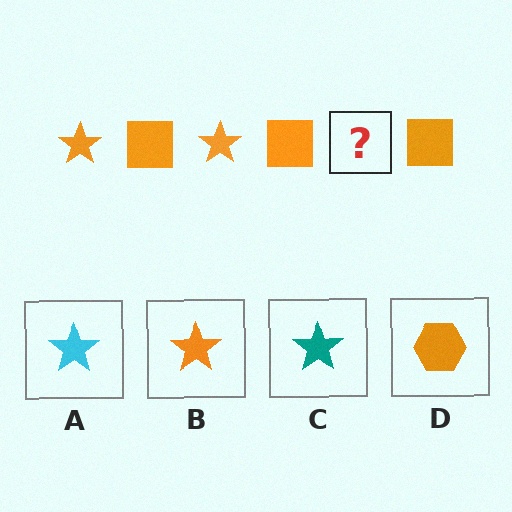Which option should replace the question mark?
Option B.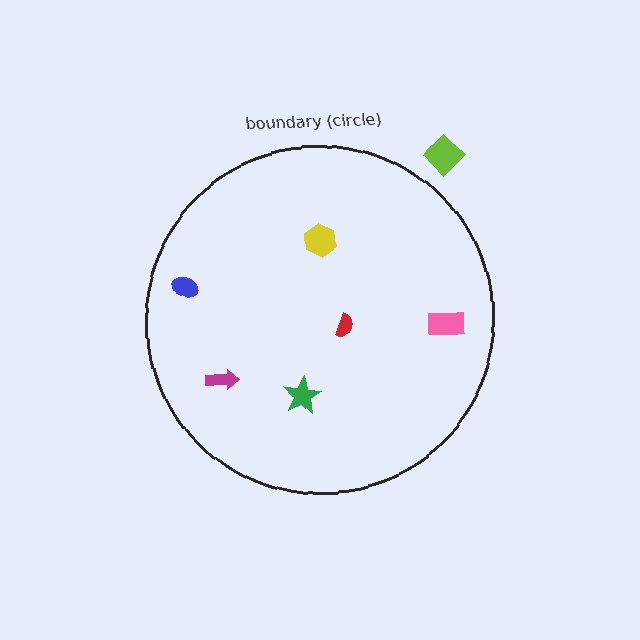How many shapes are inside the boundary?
6 inside, 1 outside.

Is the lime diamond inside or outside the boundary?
Outside.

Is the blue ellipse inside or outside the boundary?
Inside.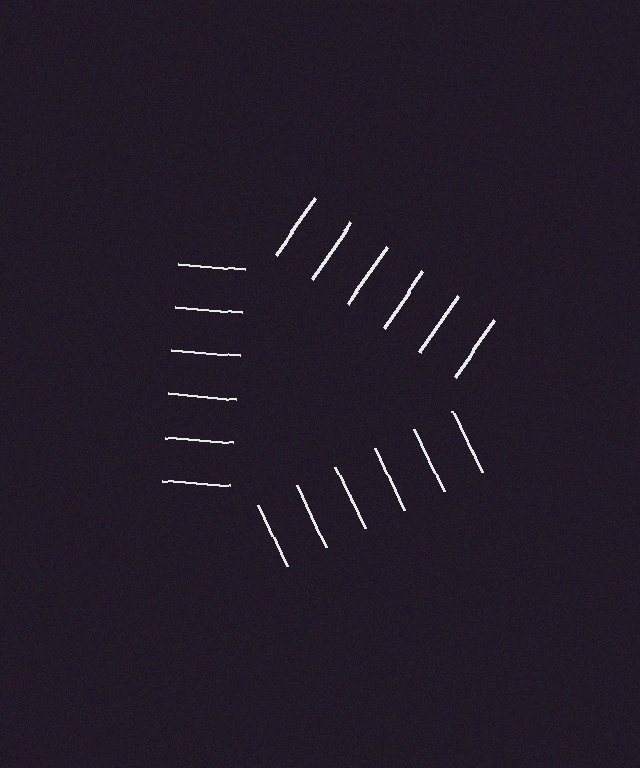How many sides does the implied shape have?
3 sides — the line-ends trace a triangle.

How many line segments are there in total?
18 — 6 along each of the 3 edges.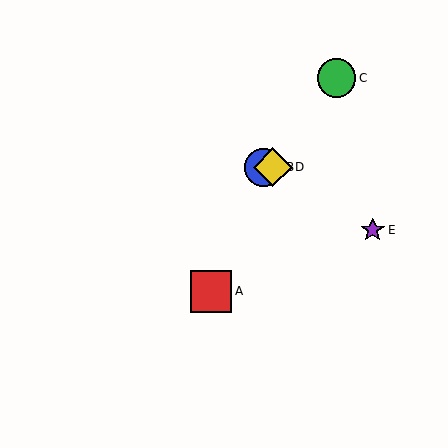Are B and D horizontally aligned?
Yes, both are at y≈167.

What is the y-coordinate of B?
Object B is at y≈167.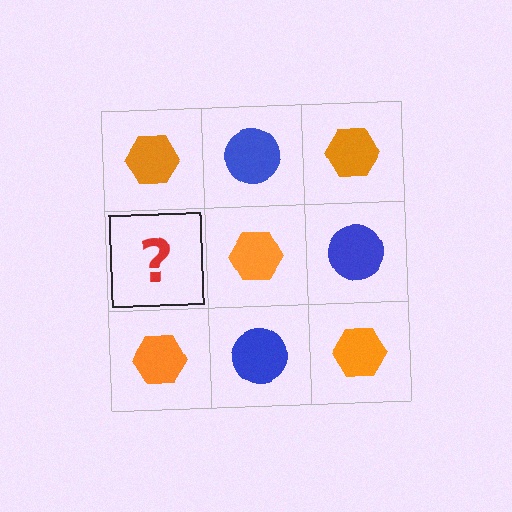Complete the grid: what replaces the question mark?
The question mark should be replaced with a blue circle.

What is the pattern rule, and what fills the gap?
The rule is that it alternates orange hexagon and blue circle in a checkerboard pattern. The gap should be filled with a blue circle.